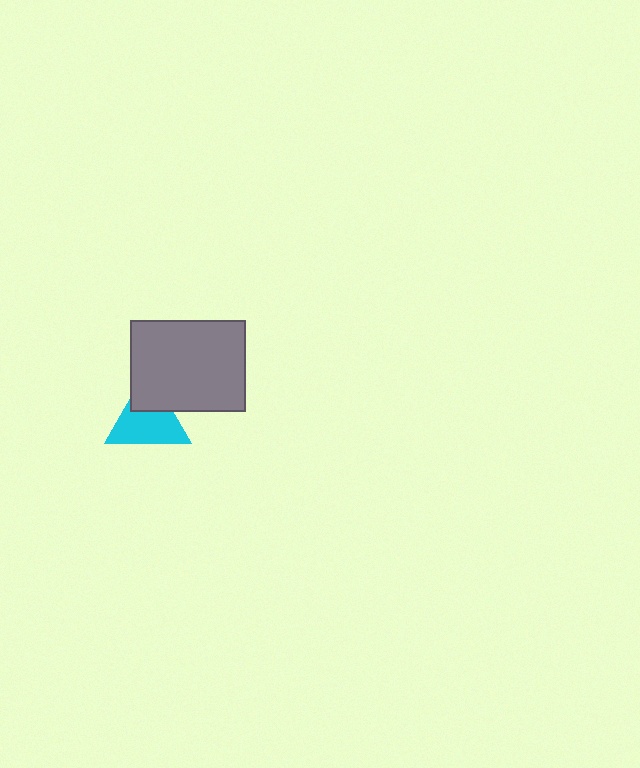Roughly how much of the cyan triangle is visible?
Most of it is visible (roughly 68%).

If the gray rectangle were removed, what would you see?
You would see the complete cyan triangle.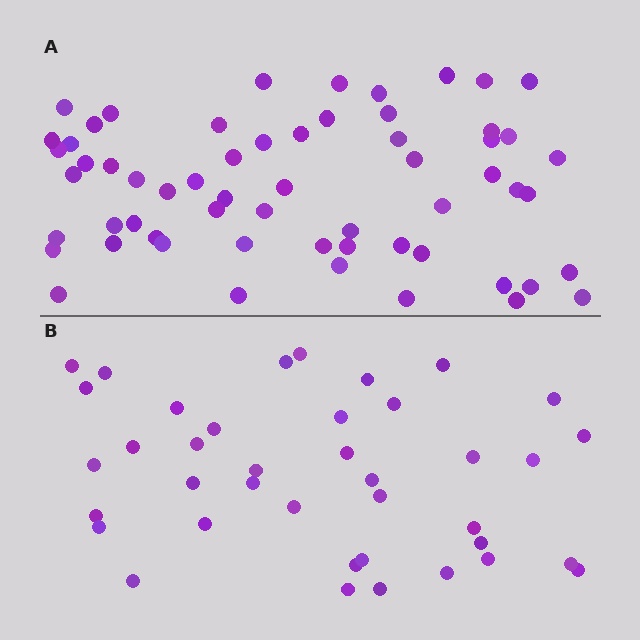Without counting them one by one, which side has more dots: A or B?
Region A (the top region) has more dots.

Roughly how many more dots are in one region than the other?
Region A has approximately 20 more dots than region B.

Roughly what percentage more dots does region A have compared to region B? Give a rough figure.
About 55% more.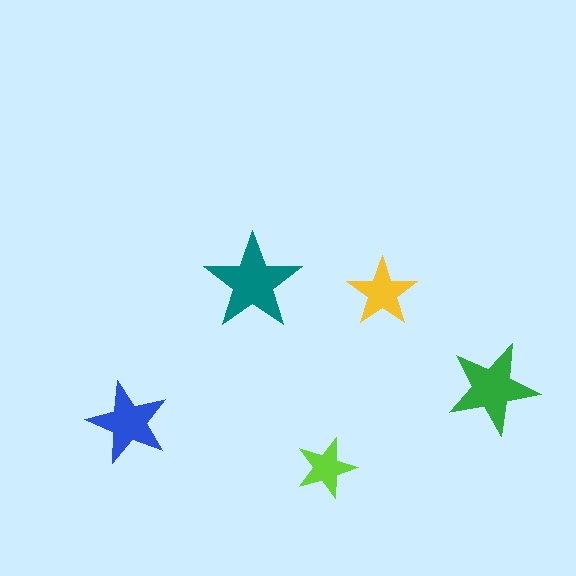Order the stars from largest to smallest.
the teal one, the green one, the blue one, the yellow one, the lime one.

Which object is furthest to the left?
The blue star is leftmost.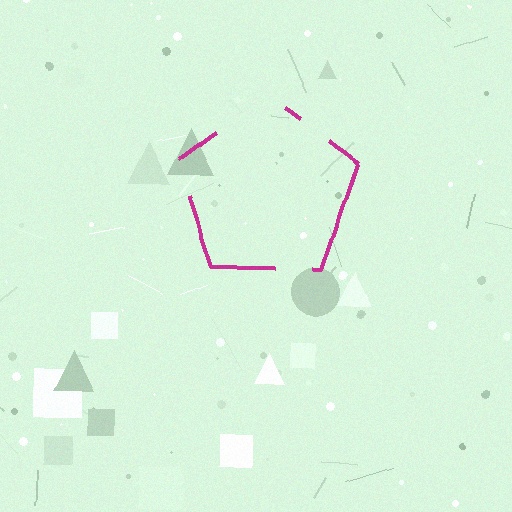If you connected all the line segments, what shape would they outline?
They would outline a pentagon.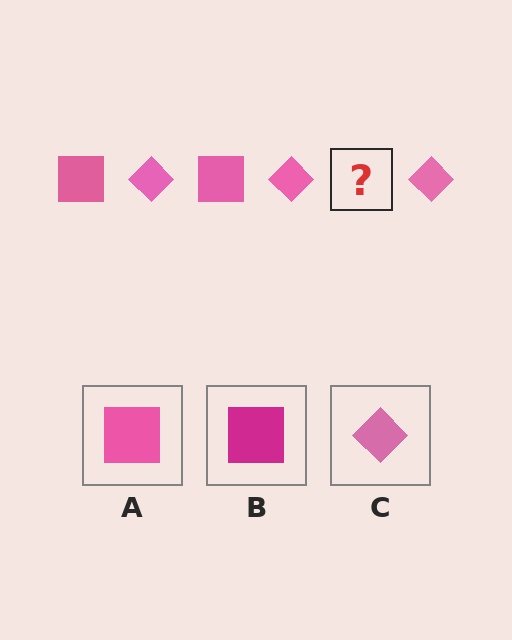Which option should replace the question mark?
Option A.